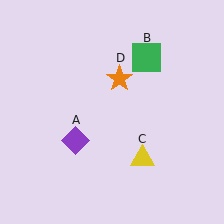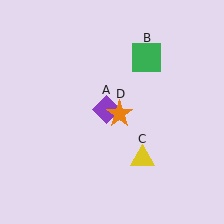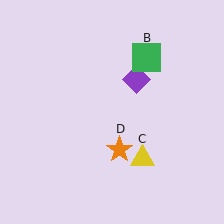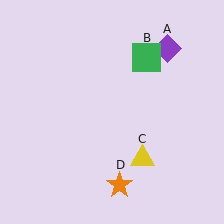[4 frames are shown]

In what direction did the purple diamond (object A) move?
The purple diamond (object A) moved up and to the right.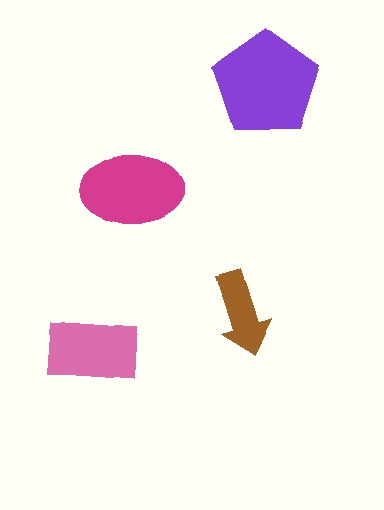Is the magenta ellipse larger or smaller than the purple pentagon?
Smaller.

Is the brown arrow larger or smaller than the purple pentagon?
Smaller.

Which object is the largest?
The purple pentagon.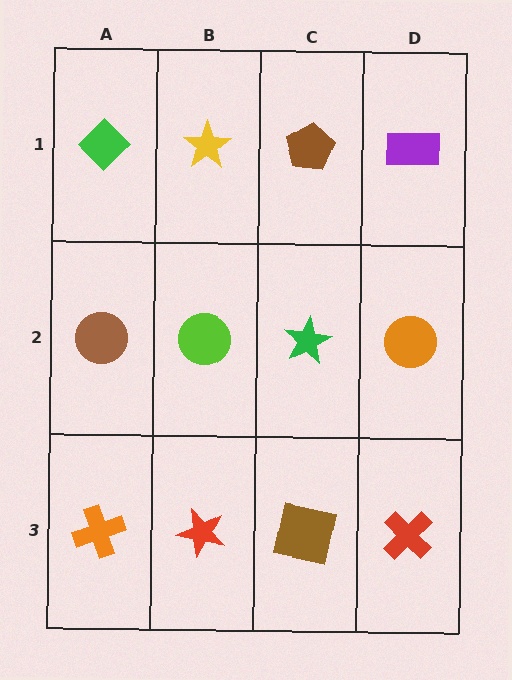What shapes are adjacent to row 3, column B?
A lime circle (row 2, column B), an orange cross (row 3, column A), a brown square (row 3, column C).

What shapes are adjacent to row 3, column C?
A green star (row 2, column C), a red star (row 3, column B), a red cross (row 3, column D).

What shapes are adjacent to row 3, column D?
An orange circle (row 2, column D), a brown square (row 3, column C).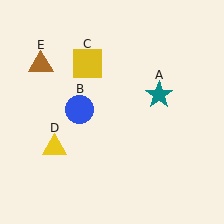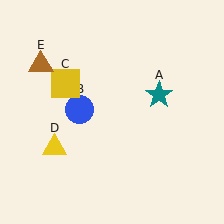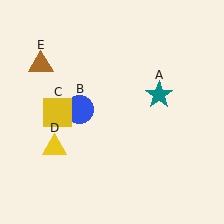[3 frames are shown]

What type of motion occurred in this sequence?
The yellow square (object C) rotated counterclockwise around the center of the scene.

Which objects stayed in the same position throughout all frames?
Teal star (object A) and blue circle (object B) and yellow triangle (object D) and brown triangle (object E) remained stationary.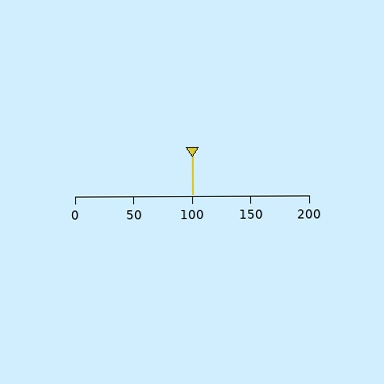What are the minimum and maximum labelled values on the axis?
The axis runs from 0 to 200.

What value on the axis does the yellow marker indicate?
The marker indicates approximately 100.